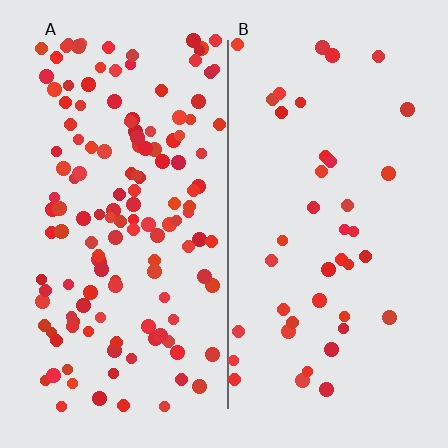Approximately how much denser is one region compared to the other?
Approximately 3.3× — region A over region B.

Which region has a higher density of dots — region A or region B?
A (the left).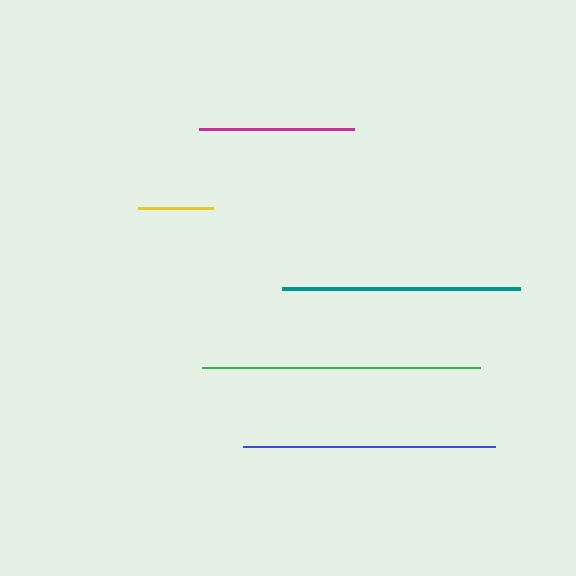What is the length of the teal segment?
The teal segment is approximately 238 pixels long.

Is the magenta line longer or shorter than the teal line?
The teal line is longer than the magenta line.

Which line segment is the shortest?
The yellow line is the shortest at approximately 74 pixels.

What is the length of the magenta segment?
The magenta segment is approximately 155 pixels long.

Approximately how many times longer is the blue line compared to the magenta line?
The blue line is approximately 1.6 times the length of the magenta line.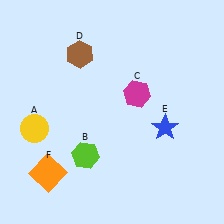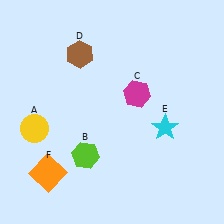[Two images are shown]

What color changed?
The star (E) changed from blue in Image 1 to cyan in Image 2.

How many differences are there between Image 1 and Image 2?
There is 1 difference between the two images.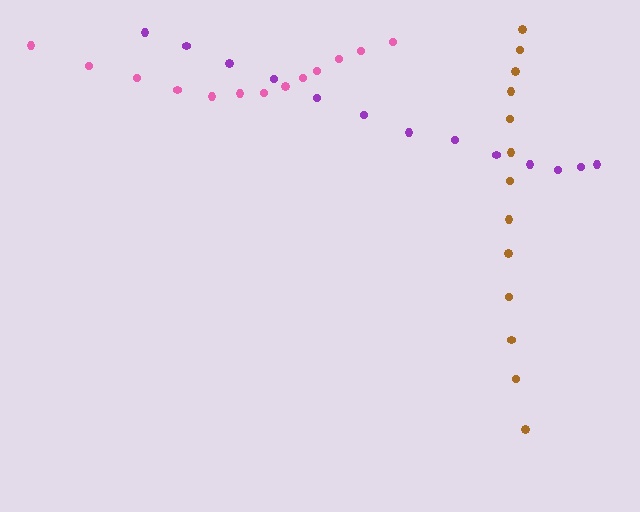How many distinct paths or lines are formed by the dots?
There are 3 distinct paths.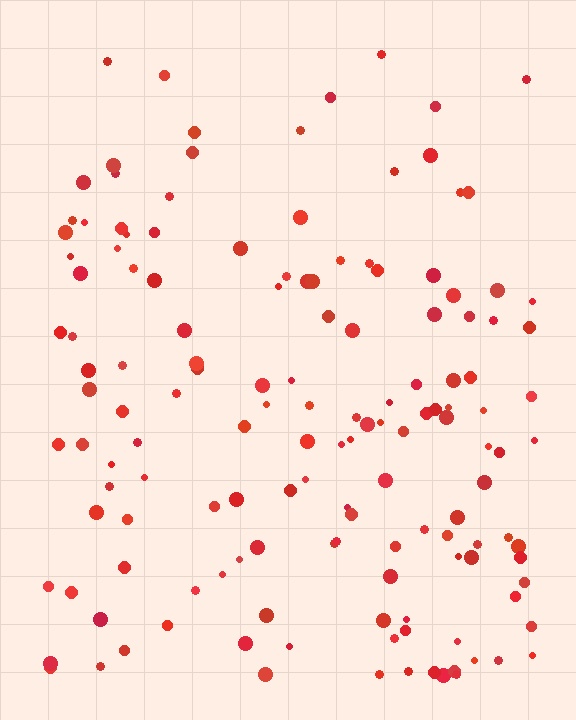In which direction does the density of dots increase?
From top to bottom, with the bottom side densest.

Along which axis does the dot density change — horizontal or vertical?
Vertical.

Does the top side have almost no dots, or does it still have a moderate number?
Still a moderate number, just noticeably fewer than the bottom.